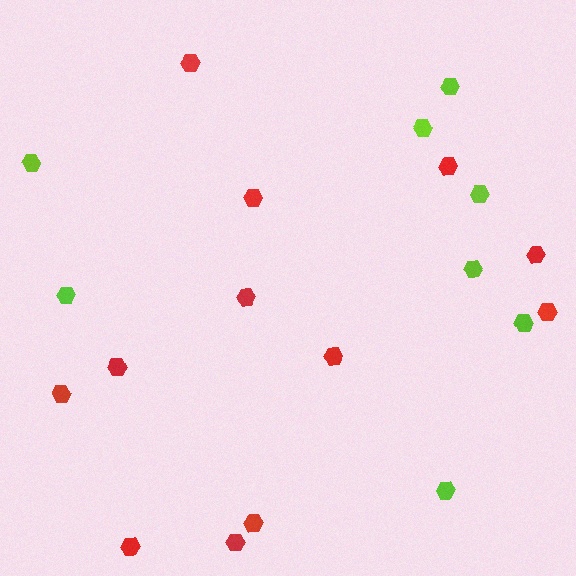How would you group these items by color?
There are 2 groups: one group of lime hexagons (8) and one group of red hexagons (12).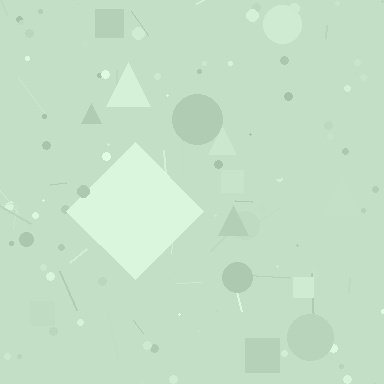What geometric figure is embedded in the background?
A diamond is embedded in the background.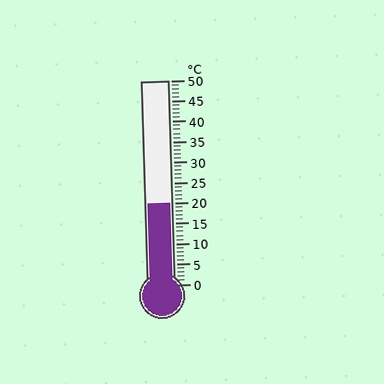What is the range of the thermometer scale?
The thermometer scale ranges from 0°C to 50°C.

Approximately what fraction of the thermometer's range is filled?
The thermometer is filled to approximately 40% of its range.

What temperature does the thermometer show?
The thermometer shows approximately 20°C.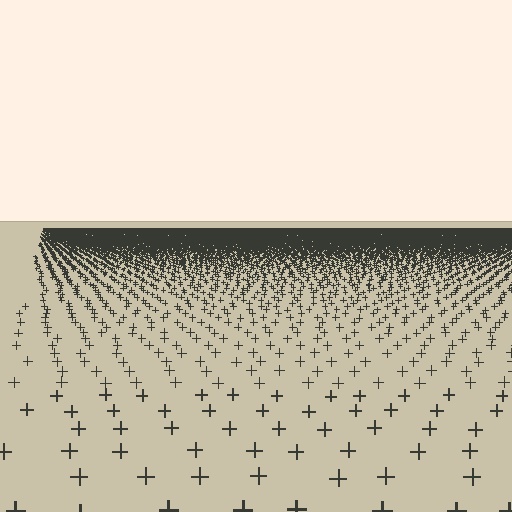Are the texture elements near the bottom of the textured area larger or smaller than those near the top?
Larger. Near the bottom, elements are closer to the viewer and appear at a bigger on-screen size.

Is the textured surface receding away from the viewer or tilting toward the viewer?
The surface is receding away from the viewer. Texture elements get smaller and denser toward the top.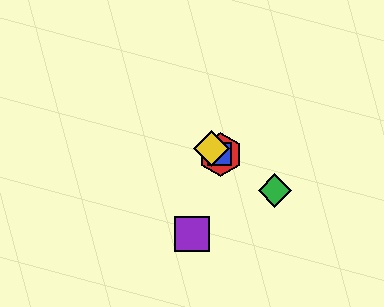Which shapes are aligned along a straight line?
The red hexagon, the blue square, the green diamond, the yellow diamond are aligned along a straight line.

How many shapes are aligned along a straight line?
4 shapes (the red hexagon, the blue square, the green diamond, the yellow diamond) are aligned along a straight line.